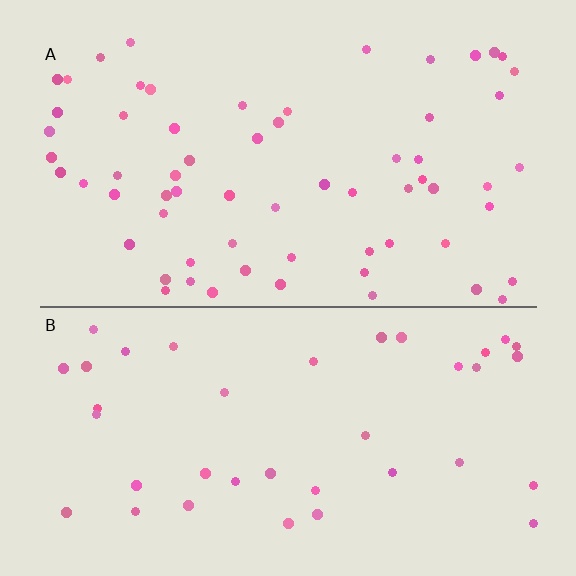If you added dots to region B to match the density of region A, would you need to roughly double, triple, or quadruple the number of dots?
Approximately double.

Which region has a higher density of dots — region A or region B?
A (the top).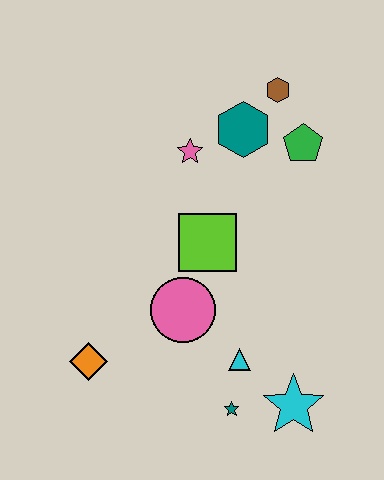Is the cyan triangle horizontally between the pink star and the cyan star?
Yes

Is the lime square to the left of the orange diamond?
No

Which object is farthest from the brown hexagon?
The orange diamond is farthest from the brown hexagon.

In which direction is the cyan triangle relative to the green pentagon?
The cyan triangle is below the green pentagon.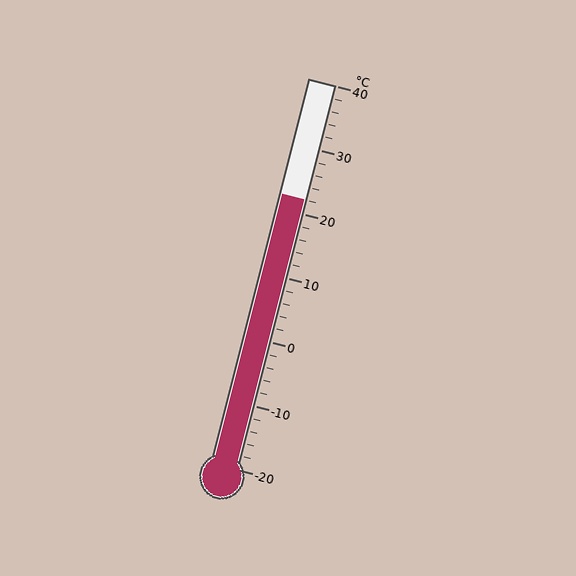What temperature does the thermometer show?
The thermometer shows approximately 22°C.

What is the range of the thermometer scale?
The thermometer scale ranges from -20°C to 40°C.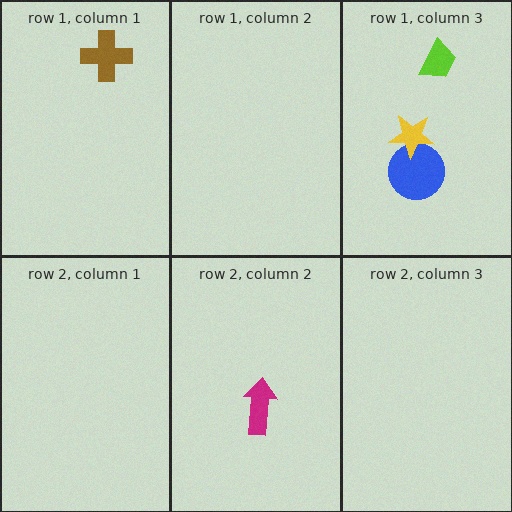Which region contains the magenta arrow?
The row 2, column 2 region.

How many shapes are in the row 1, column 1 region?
1.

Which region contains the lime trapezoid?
The row 1, column 3 region.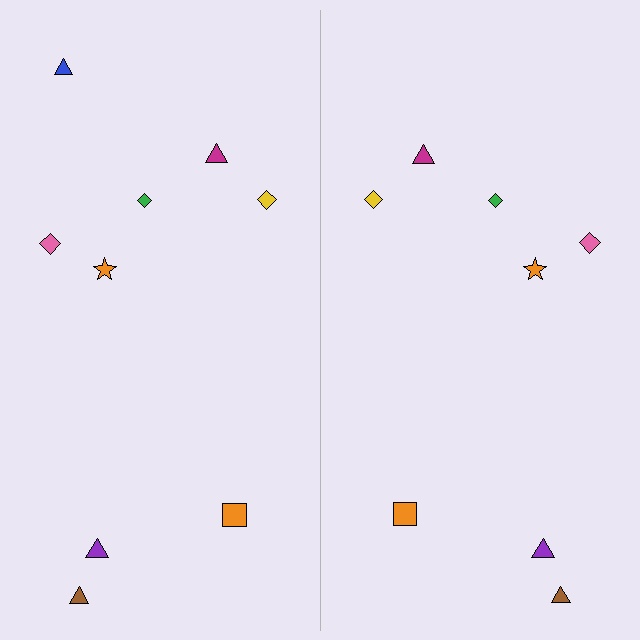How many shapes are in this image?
There are 17 shapes in this image.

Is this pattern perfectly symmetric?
No, the pattern is not perfectly symmetric. A blue triangle is missing from the right side.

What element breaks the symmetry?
A blue triangle is missing from the right side.